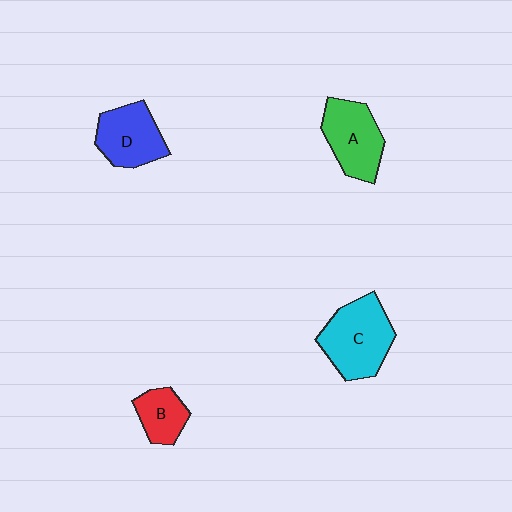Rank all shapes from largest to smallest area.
From largest to smallest: C (cyan), A (green), D (blue), B (red).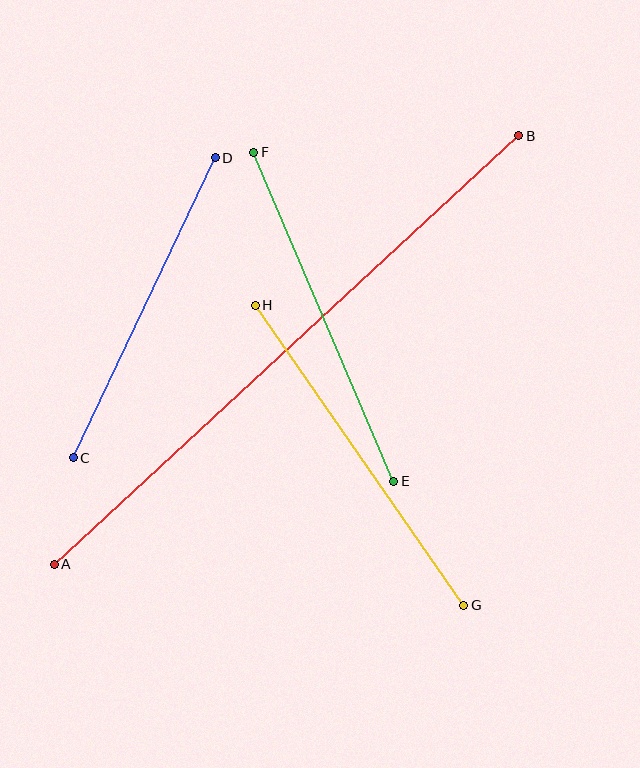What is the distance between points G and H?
The distance is approximately 366 pixels.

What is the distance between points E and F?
The distance is approximately 357 pixels.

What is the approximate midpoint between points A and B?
The midpoint is at approximately (286, 350) pixels.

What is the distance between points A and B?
The distance is approximately 633 pixels.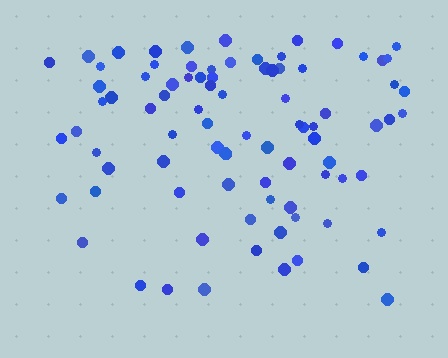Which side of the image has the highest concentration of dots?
The top.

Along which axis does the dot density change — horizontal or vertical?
Vertical.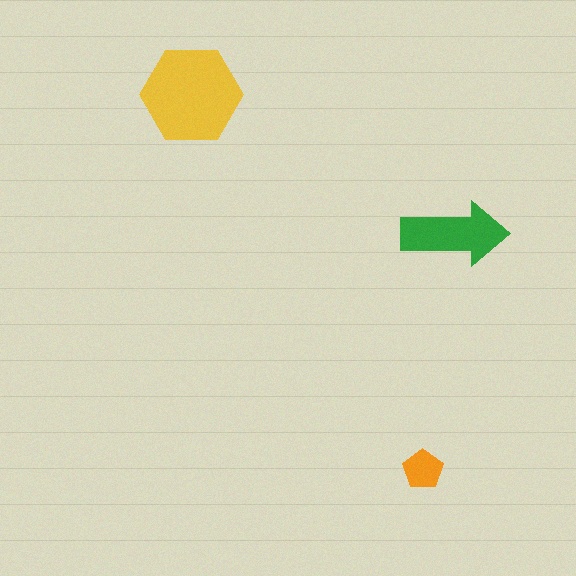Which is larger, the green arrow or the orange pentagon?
The green arrow.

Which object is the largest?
The yellow hexagon.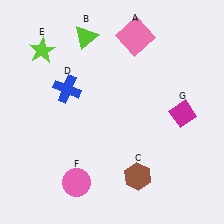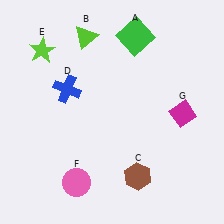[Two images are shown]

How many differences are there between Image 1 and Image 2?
There is 1 difference between the two images.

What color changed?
The square (A) changed from pink in Image 1 to green in Image 2.